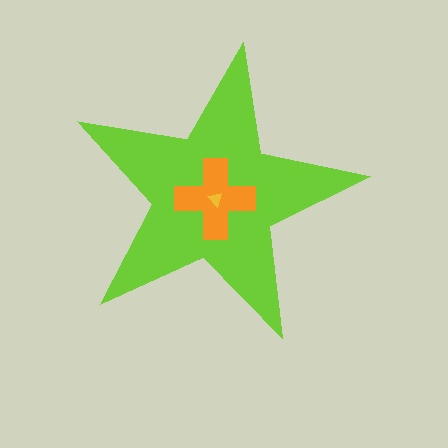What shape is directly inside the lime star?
The orange cross.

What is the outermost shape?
The lime star.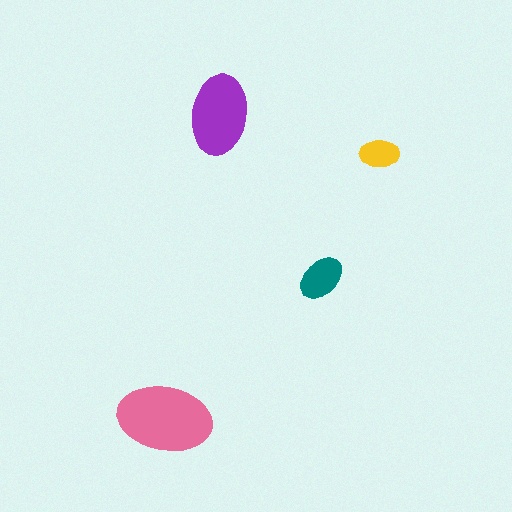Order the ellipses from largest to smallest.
the pink one, the purple one, the teal one, the yellow one.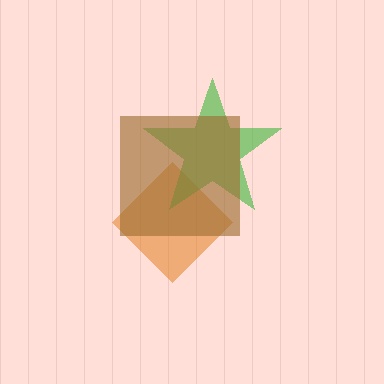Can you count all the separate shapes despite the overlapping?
Yes, there are 3 separate shapes.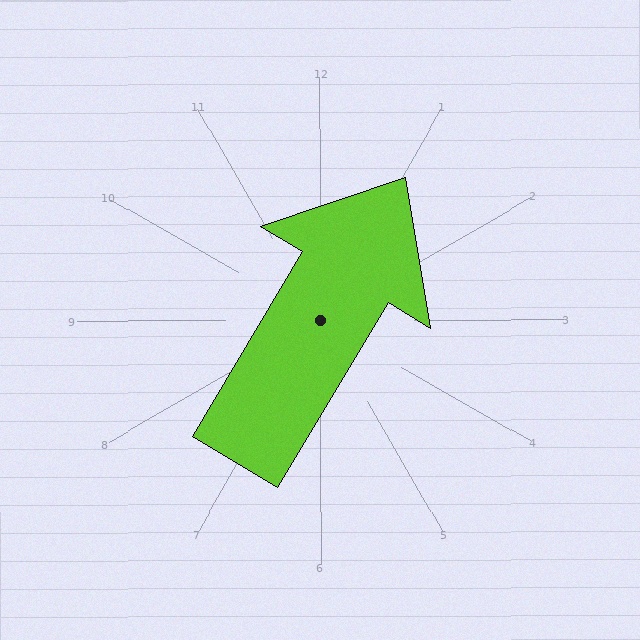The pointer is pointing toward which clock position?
Roughly 1 o'clock.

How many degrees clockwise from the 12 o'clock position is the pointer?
Approximately 31 degrees.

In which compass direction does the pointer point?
Northeast.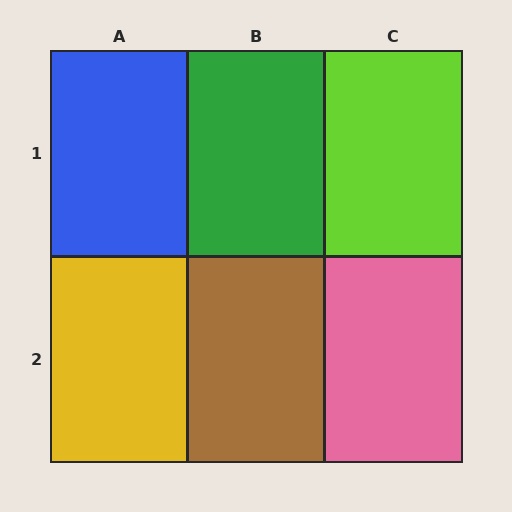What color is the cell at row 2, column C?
Pink.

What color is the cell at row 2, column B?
Brown.